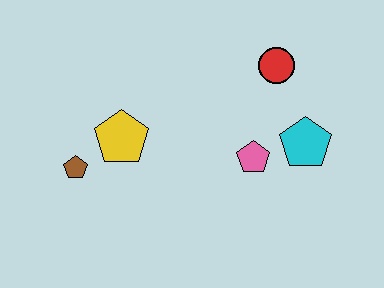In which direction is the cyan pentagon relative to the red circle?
The cyan pentagon is below the red circle.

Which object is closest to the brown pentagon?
The yellow pentagon is closest to the brown pentagon.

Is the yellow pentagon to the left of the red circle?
Yes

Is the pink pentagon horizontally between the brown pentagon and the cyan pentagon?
Yes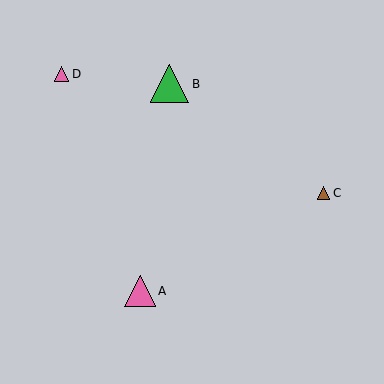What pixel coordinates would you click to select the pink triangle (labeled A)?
Click at (140, 291) to select the pink triangle A.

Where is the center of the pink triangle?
The center of the pink triangle is at (62, 74).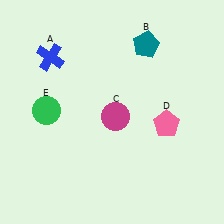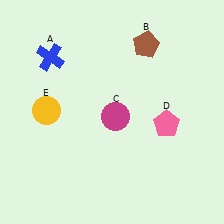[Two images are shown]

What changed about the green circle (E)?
In Image 1, E is green. In Image 2, it changed to yellow.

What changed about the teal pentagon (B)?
In Image 1, B is teal. In Image 2, it changed to brown.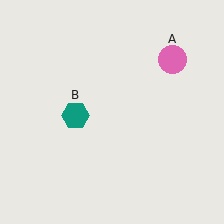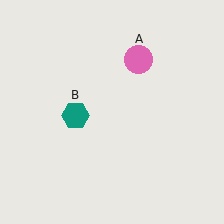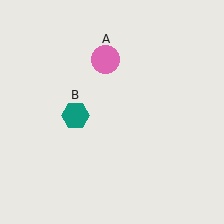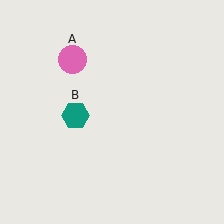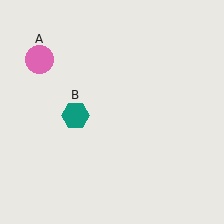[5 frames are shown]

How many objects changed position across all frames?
1 object changed position: pink circle (object A).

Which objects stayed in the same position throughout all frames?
Teal hexagon (object B) remained stationary.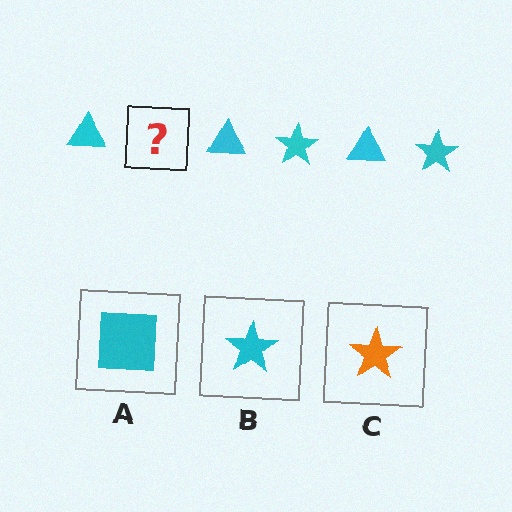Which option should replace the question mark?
Option B.